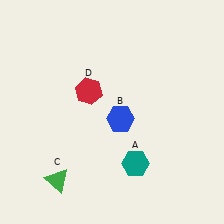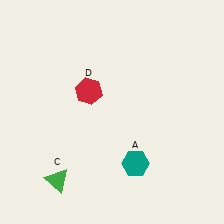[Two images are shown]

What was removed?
The blue hexagon (B) was removed in Image 2.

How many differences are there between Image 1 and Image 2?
There is 1 difference between the two images.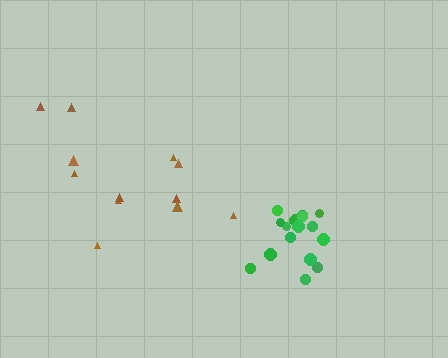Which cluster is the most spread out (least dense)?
Brown.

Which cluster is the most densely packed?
Green.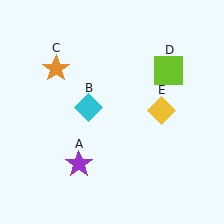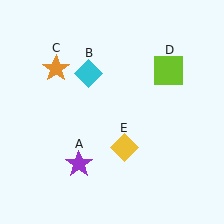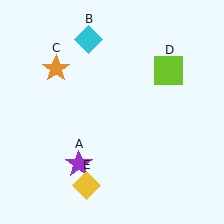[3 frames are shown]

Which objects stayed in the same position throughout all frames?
Purple star (object A) and orange star (object C) and lime square (object D) remained stationary.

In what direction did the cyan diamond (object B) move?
The cyan diamond (object B) moved up.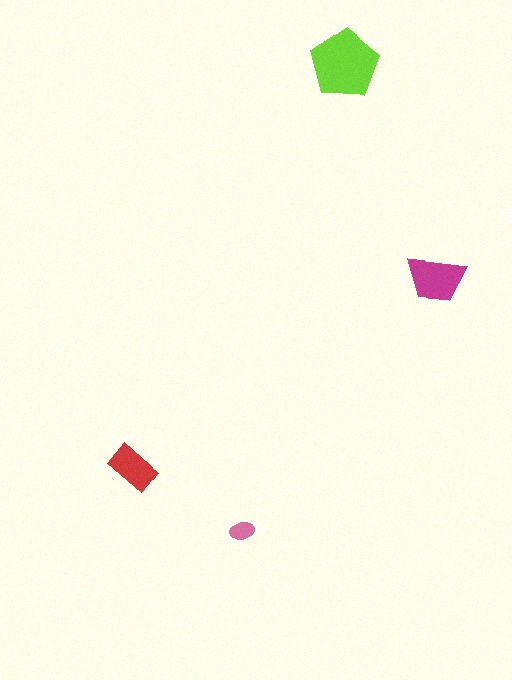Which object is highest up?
The lime pentagon is topmost.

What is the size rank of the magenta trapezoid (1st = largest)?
2nd.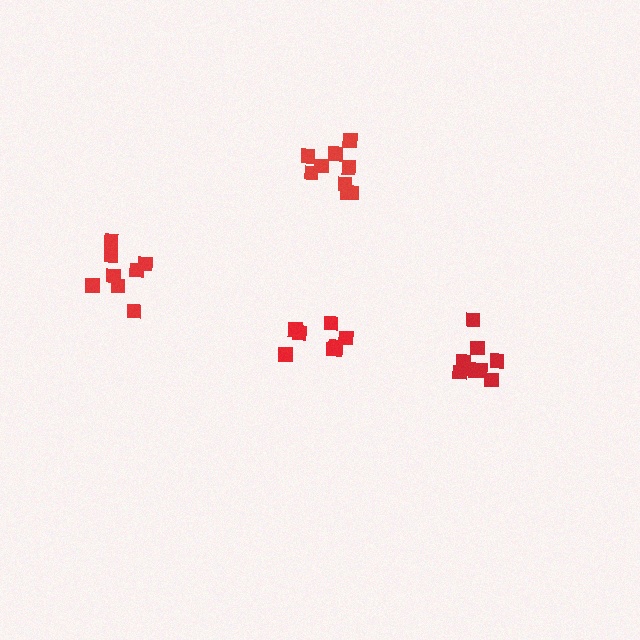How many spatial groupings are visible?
There are 4 spatial groupings.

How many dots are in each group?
Group 1: 9 dots, Group 2: 9 dots, Group 3: 8 dots, Group 4: 8 dots (34 total).